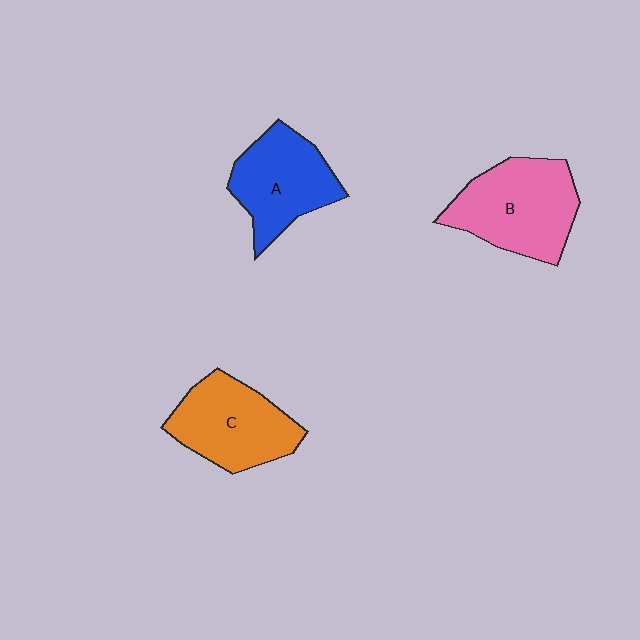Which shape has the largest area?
Shape B (pink).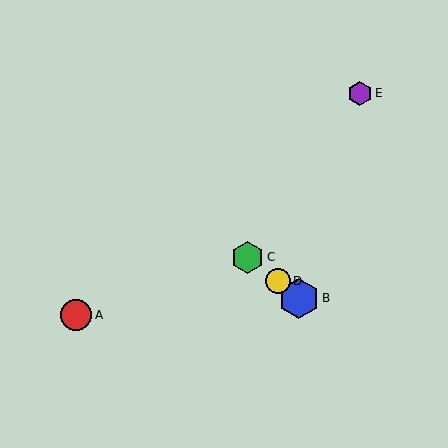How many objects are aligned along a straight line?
3 objects (B, C, D) are aligned along a straight line.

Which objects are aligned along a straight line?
Objects B, C, D are aligned along a straight line.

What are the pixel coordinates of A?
Object A is at (76, 315).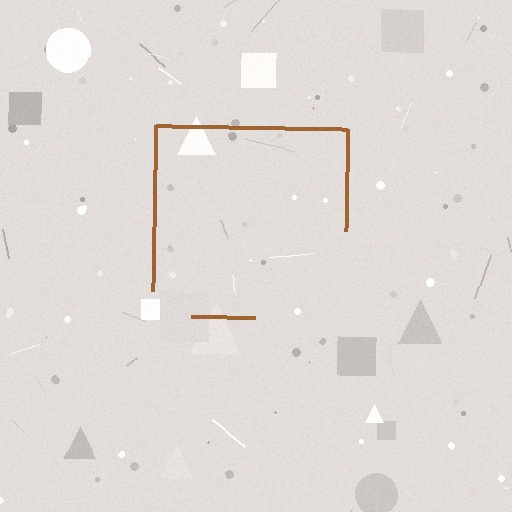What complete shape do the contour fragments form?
The contour fragments form a square.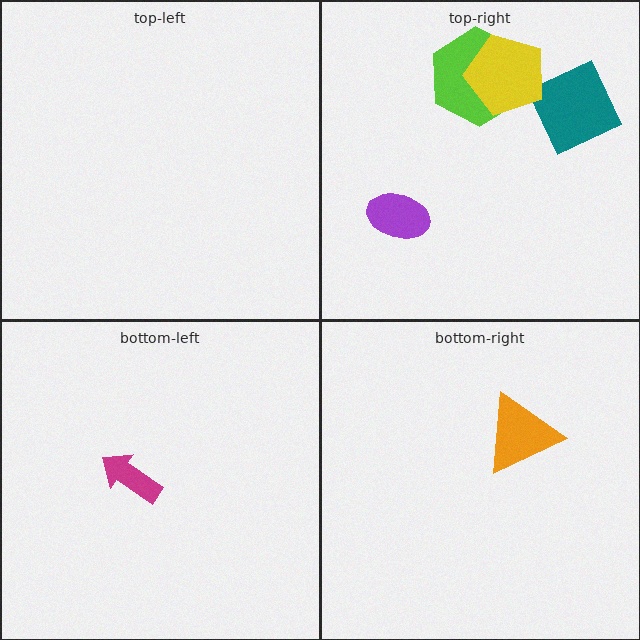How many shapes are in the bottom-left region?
1.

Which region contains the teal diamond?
The top-right region.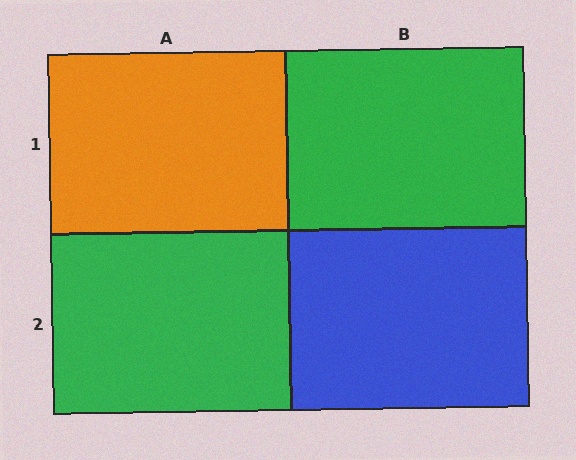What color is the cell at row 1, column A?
Orange.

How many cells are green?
2 cells are green.